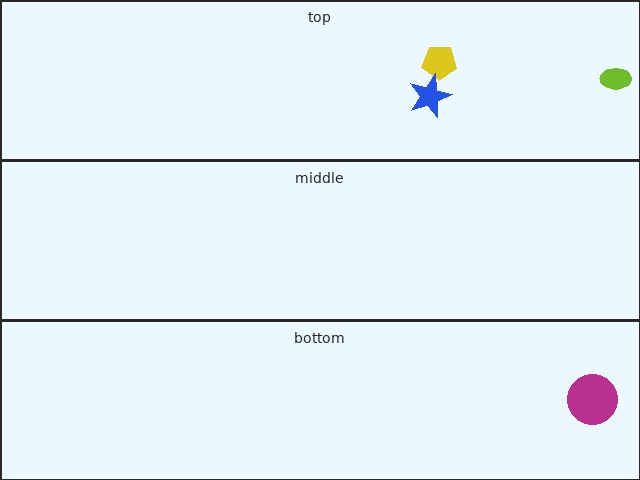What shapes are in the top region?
The yellow pentagon, the lime ellipse, the blue star.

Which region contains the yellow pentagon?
The top region.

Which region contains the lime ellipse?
The top region.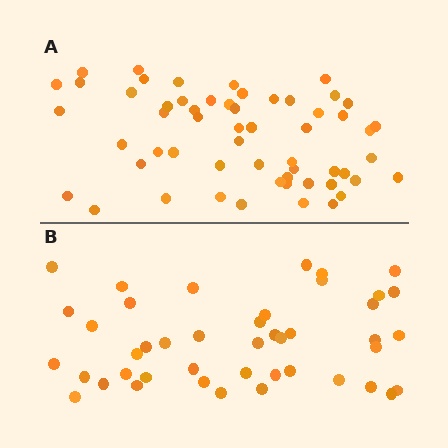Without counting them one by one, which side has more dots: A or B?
Region A (the top region) has more dots.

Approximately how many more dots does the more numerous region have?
Region A has approximately 15 more dots than region B.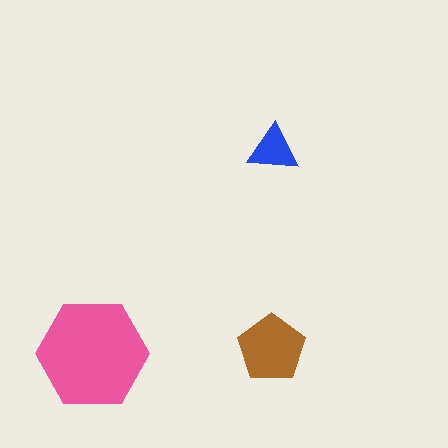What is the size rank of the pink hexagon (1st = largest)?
1st.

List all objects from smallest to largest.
The blue triangle, the brown pentagon, the pink hexagon.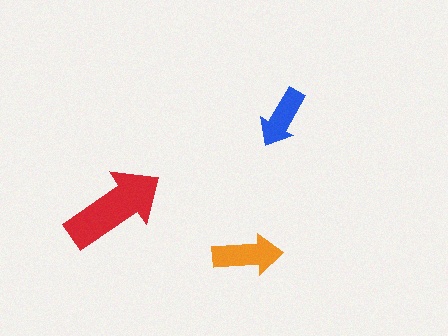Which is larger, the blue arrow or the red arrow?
The red one.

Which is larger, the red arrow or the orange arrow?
The red one.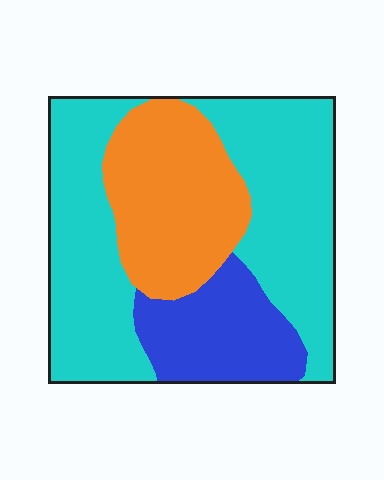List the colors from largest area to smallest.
From largest to smallest: cyan, orange, blue.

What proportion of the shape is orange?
Orange takes up about one quarter (1/4) of the shape.